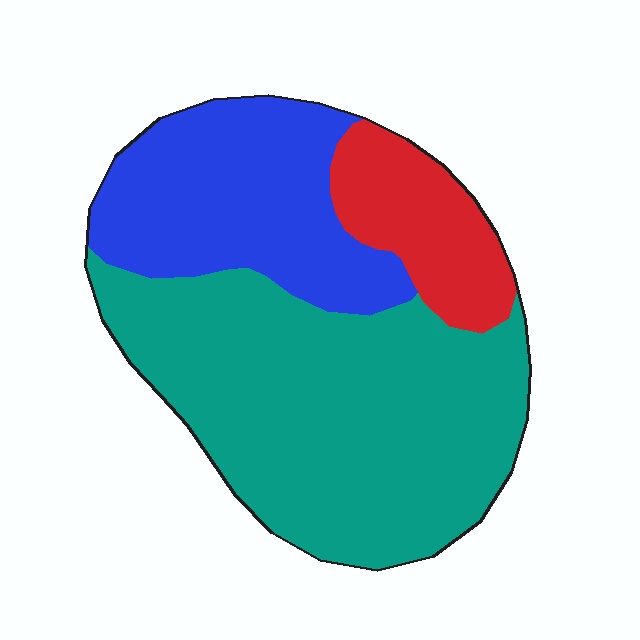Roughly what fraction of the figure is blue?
Blue takes up between a quarter and a half of the figure.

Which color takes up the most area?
Teal, at roughly 55%.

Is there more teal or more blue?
Teal.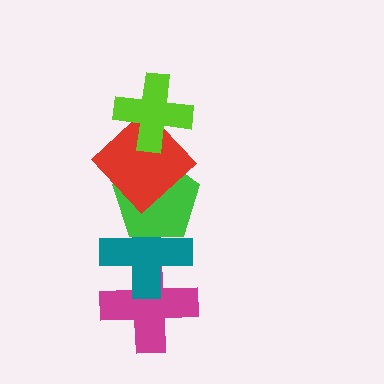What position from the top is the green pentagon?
The green pentagon is 3rd from the top.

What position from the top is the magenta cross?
The magenta cross is 5th from the top.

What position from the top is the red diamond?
The red diamond is 2nd from the top.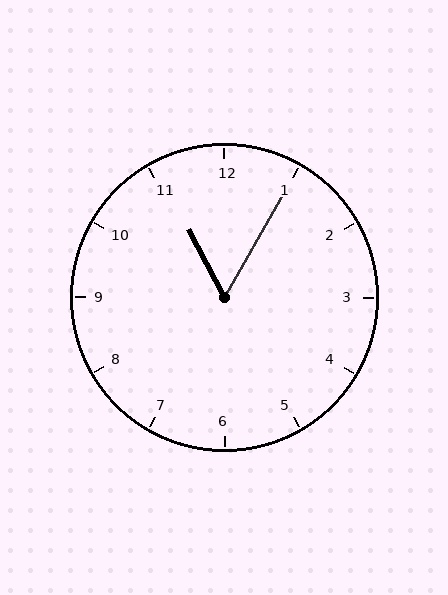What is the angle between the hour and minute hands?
Approximately 58 degrees.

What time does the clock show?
11:05.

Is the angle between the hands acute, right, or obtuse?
It is acute.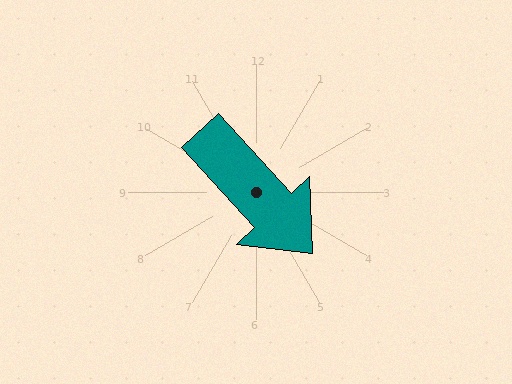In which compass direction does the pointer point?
Southeast.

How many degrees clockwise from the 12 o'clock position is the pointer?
Approximately 137 degrees.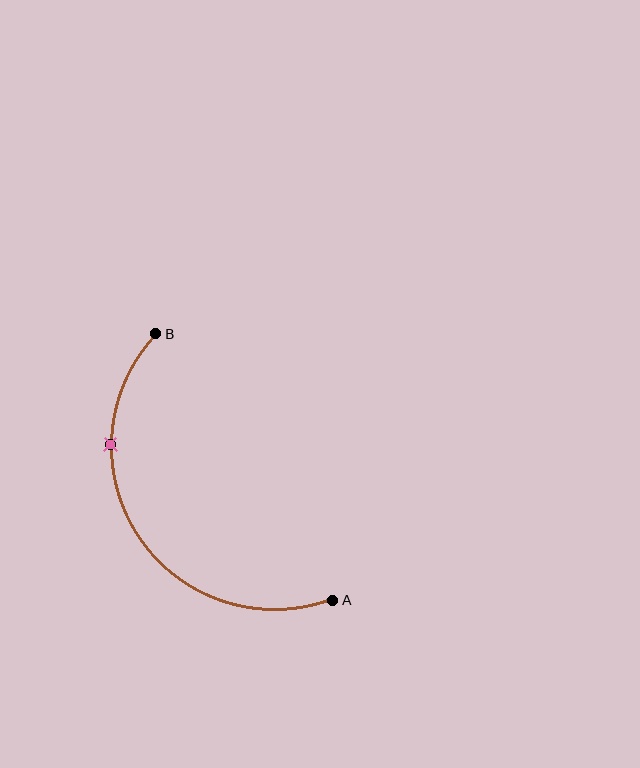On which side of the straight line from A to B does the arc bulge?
The arc bulges to the left of the straight line connecting A and B.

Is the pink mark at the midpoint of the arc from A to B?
No. The pink mark lies on the arc but is closer to endpoint B. The arc midpoint would be at the point on the curve equidistant along the arc from both A and B.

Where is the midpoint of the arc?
The arc midpoint is the point on the curve farthest from the straight line joining A and B. It sits to the left of that line.